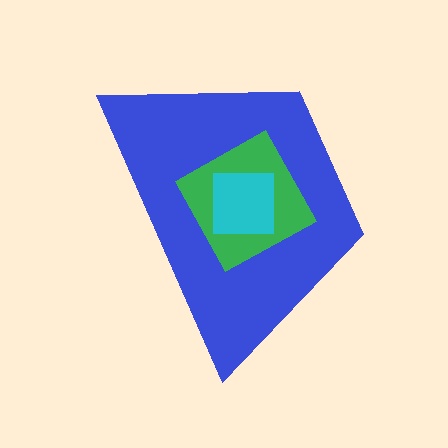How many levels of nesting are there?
3.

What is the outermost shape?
The blue trapezoid.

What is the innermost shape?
The cyan square.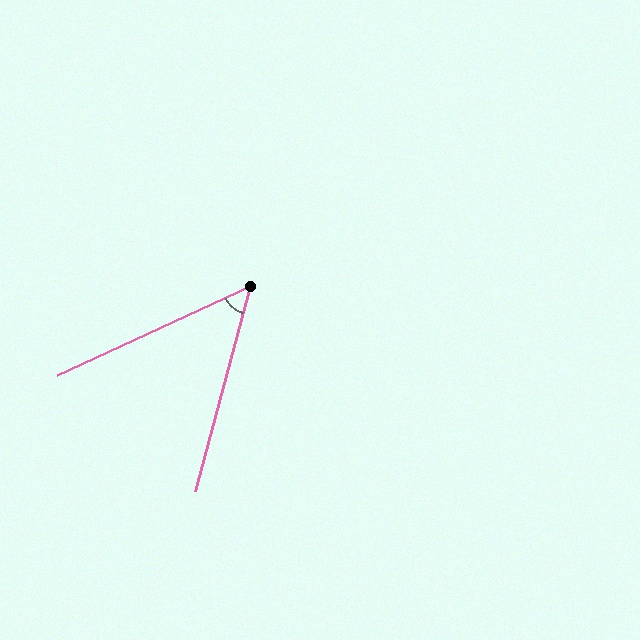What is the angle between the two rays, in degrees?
Approximately 50 degrees.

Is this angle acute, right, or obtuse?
It is acute.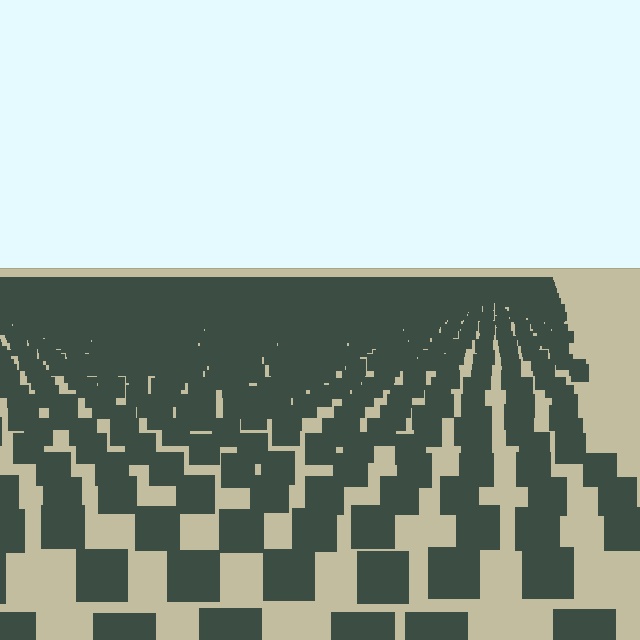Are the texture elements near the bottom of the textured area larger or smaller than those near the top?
Larger. Near the bottom, elements are closer to the viewer and appear at a bigger on-screen size.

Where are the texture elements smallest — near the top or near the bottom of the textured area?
Near the top.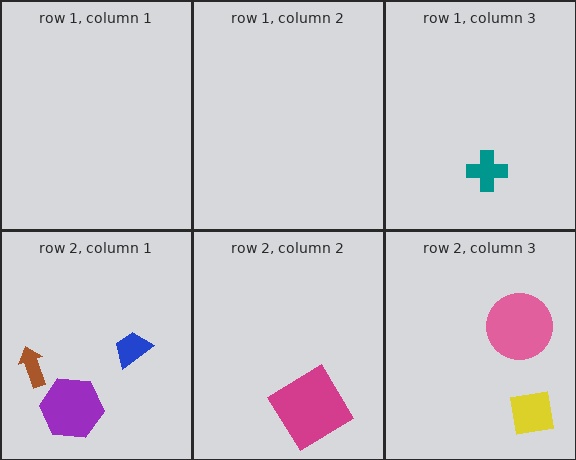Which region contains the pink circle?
The row 2, column 3 region.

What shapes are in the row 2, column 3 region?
The pink circle, the yellow square.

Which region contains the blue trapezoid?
The row 2, column 1 region.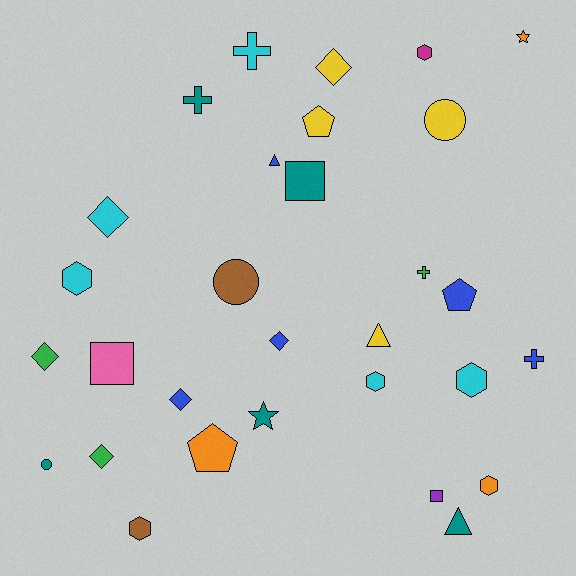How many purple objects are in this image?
There is 1 purple object.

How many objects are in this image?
There are 30 objects.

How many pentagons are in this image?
There are 3 pentagons.